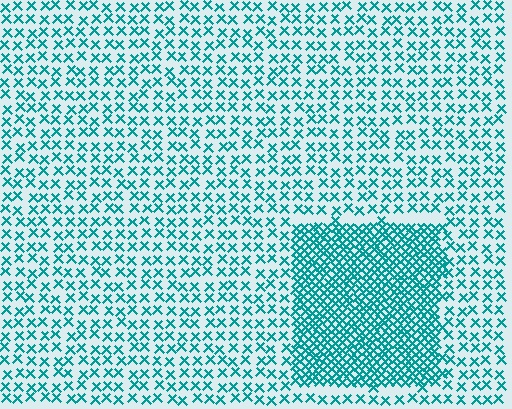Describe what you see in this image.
The image contains small teal elements arranged at two different densities. A rectangle-shaped region is visible where the elements are more densely packed than the surrounding area.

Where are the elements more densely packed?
The elements are more densely packed inside the rectangle boundary.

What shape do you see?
I see a rectangle.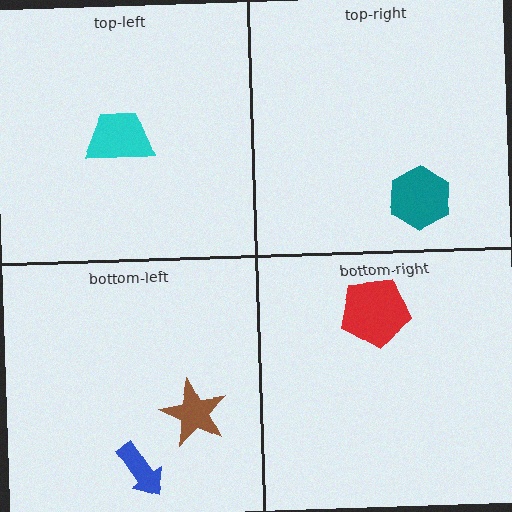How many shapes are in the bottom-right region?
1.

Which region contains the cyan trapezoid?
The top-left region.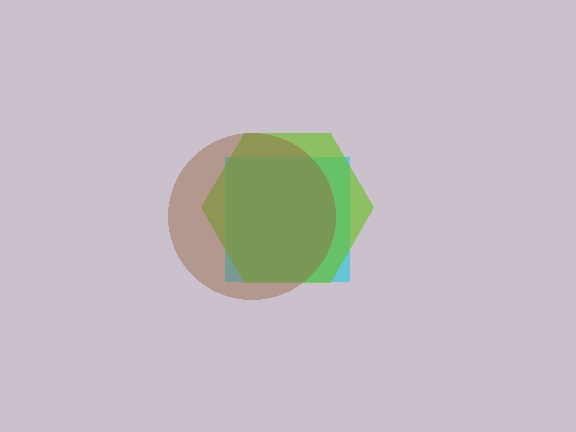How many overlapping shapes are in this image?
There are 3 overlapping shapes in the image.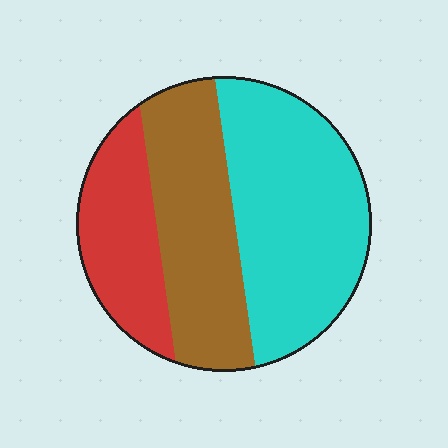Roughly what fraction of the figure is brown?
Brown takes up about one third (1/3) of the figure.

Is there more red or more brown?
Brown.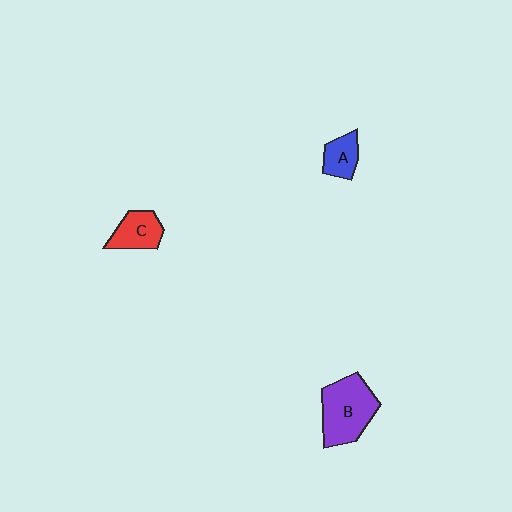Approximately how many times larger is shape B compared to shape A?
Approximately 2.3 times.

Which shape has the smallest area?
Shape A (blue).